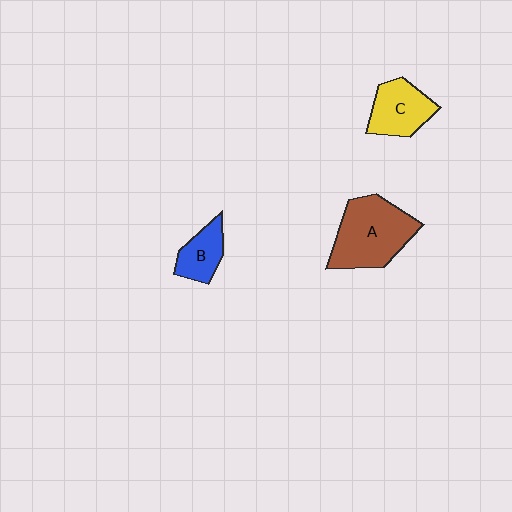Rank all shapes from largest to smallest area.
From largest to smallest: A (brown), C (yellow), B (blue).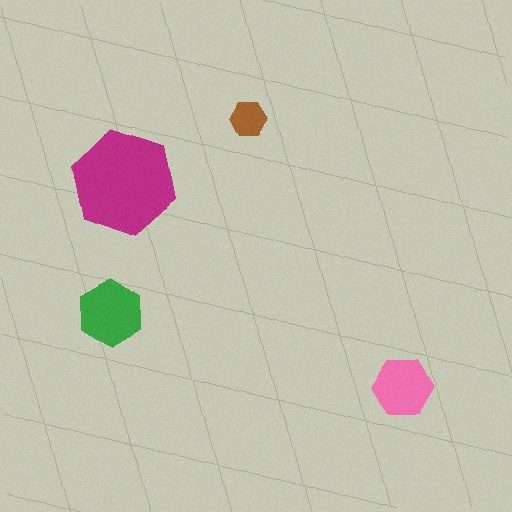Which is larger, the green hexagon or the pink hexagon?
The green one.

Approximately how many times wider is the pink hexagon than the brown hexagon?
About 1.5 times wider.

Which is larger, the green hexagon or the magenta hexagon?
The magenta one.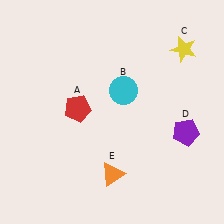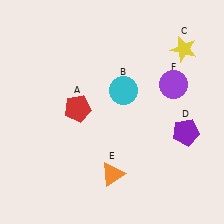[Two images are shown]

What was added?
A purple circle (F) was added in Image 2.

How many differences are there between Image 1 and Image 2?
There is 1 difference between the two images.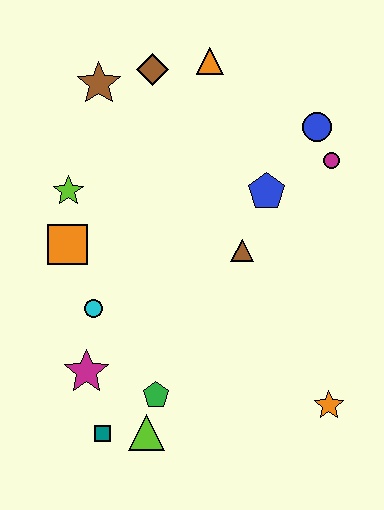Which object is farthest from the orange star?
The brown star is farthest from the orange star.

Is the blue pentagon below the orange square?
No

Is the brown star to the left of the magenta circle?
Yes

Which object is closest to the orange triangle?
The brown diamond is closest to the orange triangle.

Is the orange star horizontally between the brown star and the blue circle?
No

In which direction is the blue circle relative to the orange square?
The blue circle is to the right of the orange square.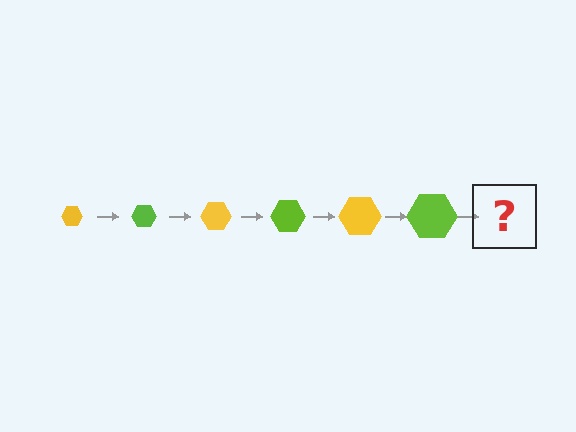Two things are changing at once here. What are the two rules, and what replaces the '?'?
The two rules are that the hexagon grows larger each step and the color cycles through yellow and lime. The '?' should be a yellow hexagon, larger than the previous one.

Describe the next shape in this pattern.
It should be a yellow hexagon, larger than the previous one.